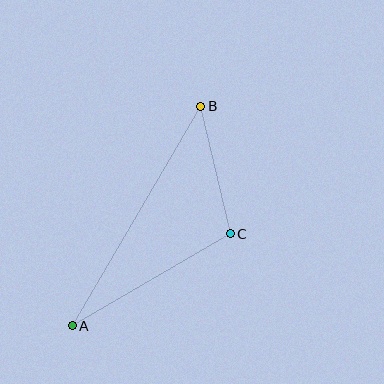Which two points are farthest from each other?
Points A and B are farthest from each other.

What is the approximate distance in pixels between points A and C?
The distance between A and C is approximately 183 pixels.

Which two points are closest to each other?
Points B and C are closest to each other.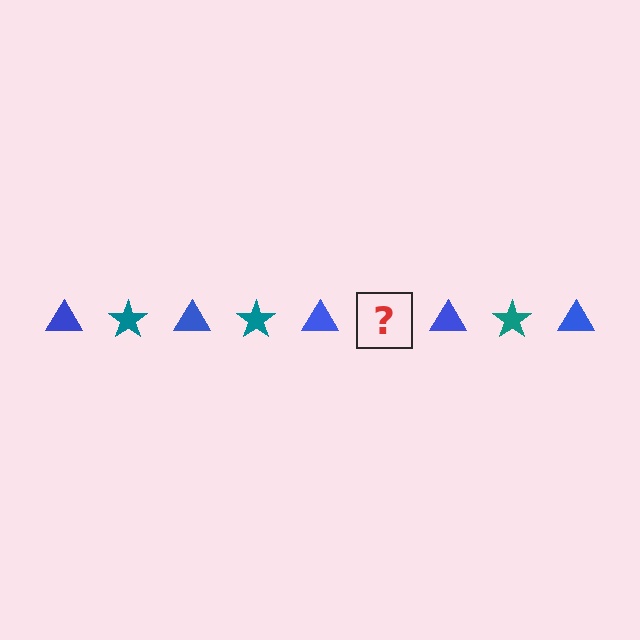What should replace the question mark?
The question mark should be replaced with a teal star.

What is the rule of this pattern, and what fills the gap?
The rule is that the pattern alternates between blue triangle and teal star. The gap should be filled with a teal star.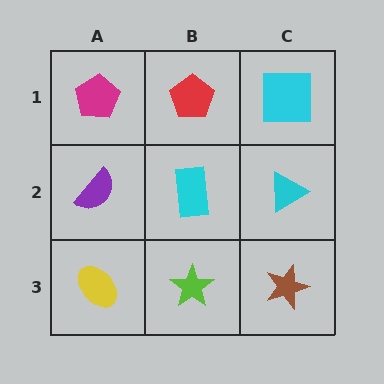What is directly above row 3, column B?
A cyan rectangle.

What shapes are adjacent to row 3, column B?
A cyan rectangle (row 2, column B), a yellow ellipse (row 3, column A), a brown star (row 3, column C).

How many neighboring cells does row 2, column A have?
3.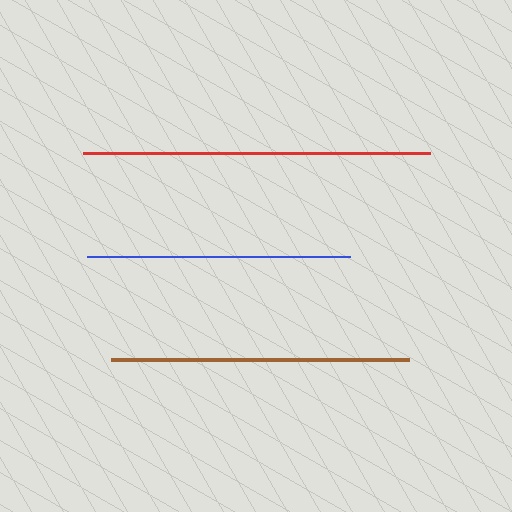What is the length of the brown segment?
The brown segment is approximately 298 pixels long.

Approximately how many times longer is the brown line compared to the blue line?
The brown line is approximately 1.1 times the length of the blue line.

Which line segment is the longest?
The red line is the longest at approximately 347 pixels.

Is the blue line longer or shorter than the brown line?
The brown line is longer than the blue line.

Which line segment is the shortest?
The blue line is the shortest at approximately 263 pixels.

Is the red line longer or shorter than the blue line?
The red line is longer than the blue line.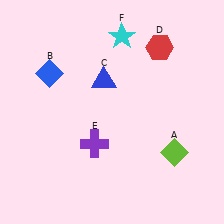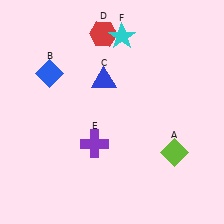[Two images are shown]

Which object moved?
The red hexagon (D) moved left.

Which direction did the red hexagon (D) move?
The red hexagon (D) moved left.